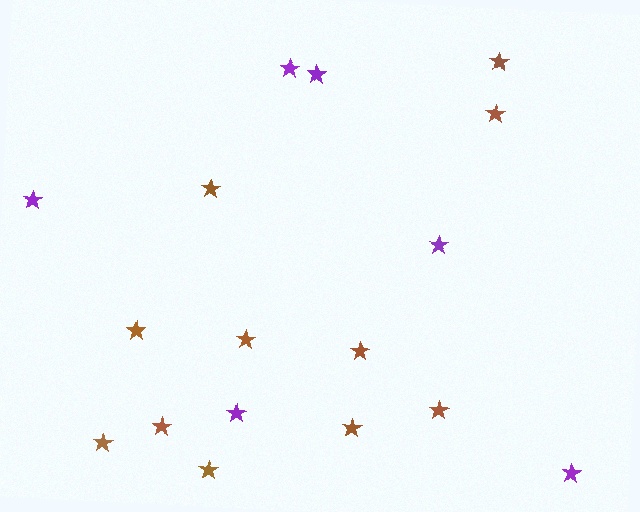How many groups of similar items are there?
There are 2 groups: one group of purple stars (6) and one group of brown stars (11).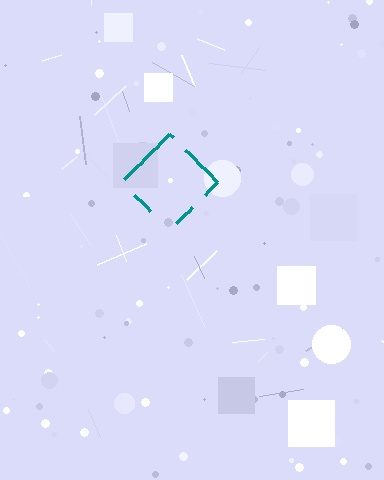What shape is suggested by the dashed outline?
The dashed outline suggests a diamond.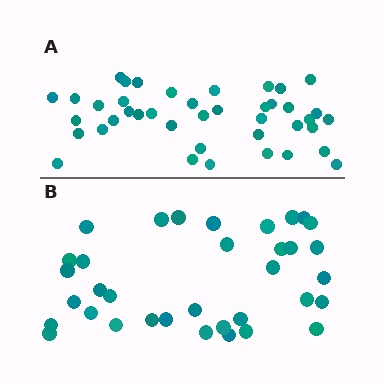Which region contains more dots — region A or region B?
Region A (the top region) has more dots.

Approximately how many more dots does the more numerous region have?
Region A has about 6 more dots than region B.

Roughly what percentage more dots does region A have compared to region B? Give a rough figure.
About 15% more.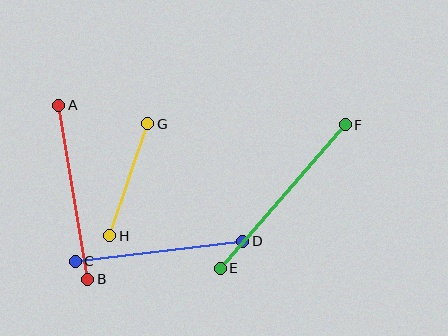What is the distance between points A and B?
The distance is approximately 177 pixels.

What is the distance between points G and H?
The distance is approximately 118 pixels.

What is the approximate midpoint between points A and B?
The midpoint is at approximately (73, 192) pixels.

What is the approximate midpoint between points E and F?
The midpoint is at approximately (283, 197) pixels.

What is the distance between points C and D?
The distance is approximately 169 pixels.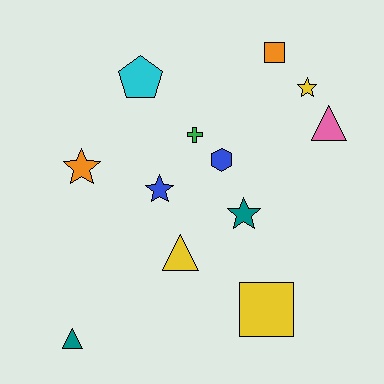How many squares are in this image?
There are 2 squares.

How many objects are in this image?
There are 12 objects.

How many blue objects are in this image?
There are 2 blue objects.